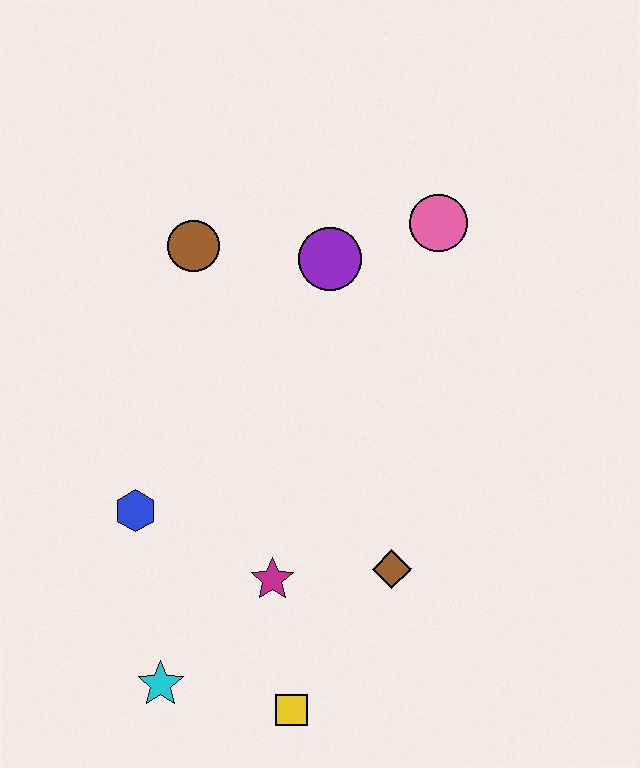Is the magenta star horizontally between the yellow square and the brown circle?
Yes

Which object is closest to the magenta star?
The brown diamond is closest to the magenta star.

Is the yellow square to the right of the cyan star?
Yes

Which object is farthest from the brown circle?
The yellow square is farthest from the brown circle.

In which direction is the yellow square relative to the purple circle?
The yellow square is below the purple circle.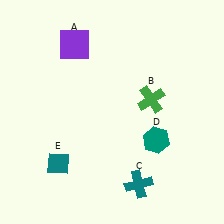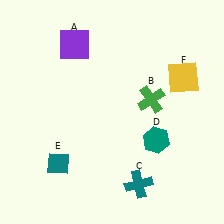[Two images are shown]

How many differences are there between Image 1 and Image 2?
There is 1 difference between the two images.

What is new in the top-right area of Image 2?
A yellow square (F) was added in the top-right area of Image 2.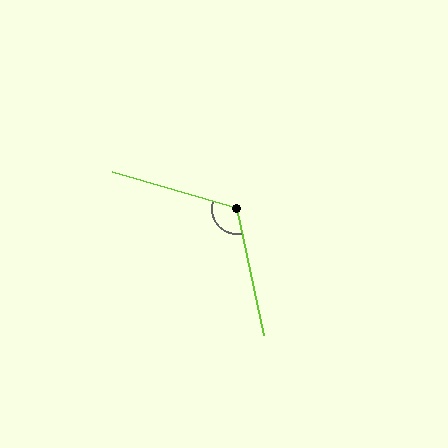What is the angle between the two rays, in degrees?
Approximately 118 degrees.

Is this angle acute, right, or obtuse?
It is obtuse.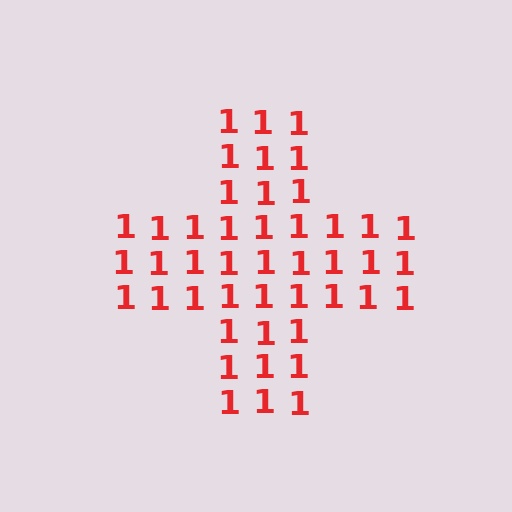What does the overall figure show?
The overall figure shows a cross.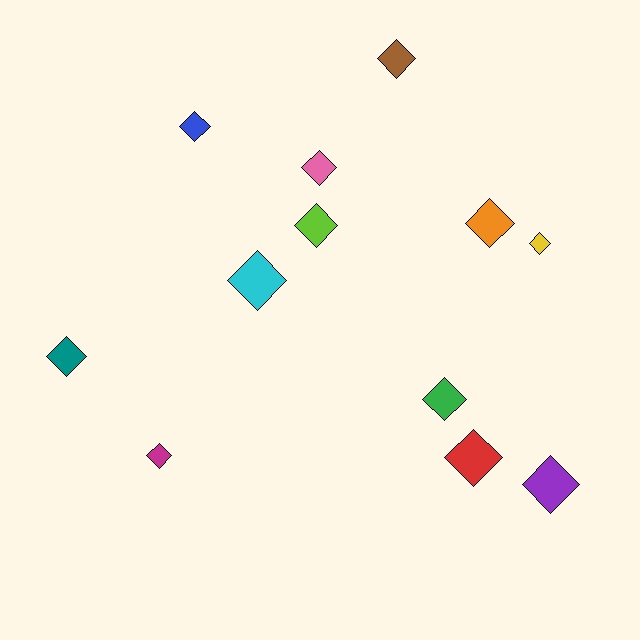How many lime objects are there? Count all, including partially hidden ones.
There is 1 lime object.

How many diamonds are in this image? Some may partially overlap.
There are 12 diamonds.